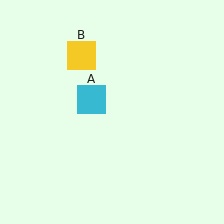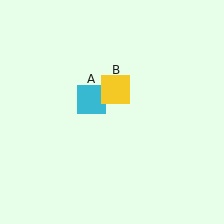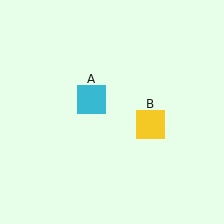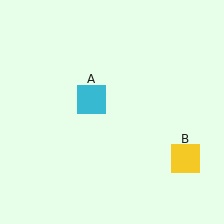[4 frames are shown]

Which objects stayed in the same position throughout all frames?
Cyan square (object A) remained stationary.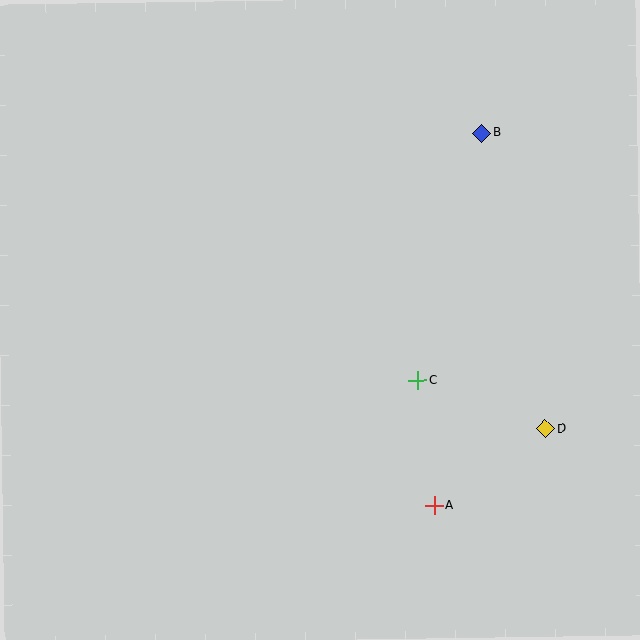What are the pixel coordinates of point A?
Point A is at (434, 506).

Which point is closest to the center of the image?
Point C at (418, 381) is closest to the center.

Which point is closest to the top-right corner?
Point B is closest to the top-right corner.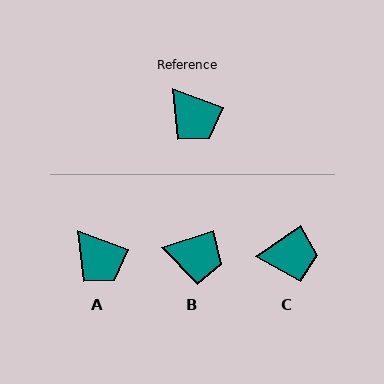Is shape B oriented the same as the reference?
No, it is off by about 38 degrees.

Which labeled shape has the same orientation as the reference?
A.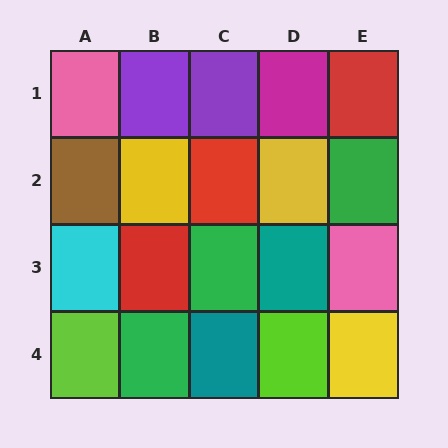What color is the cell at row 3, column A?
Cyan.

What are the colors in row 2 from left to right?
Brown, yellow, red, yellow, green.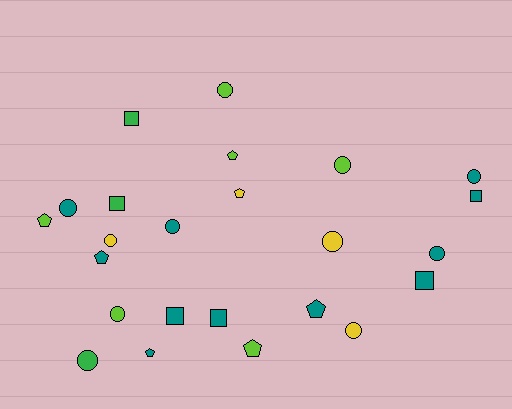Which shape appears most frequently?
Circle, with 11 objects.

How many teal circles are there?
There are 4 teal circles.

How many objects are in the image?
There are 24 objects.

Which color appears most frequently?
Teal, with 11 objects.